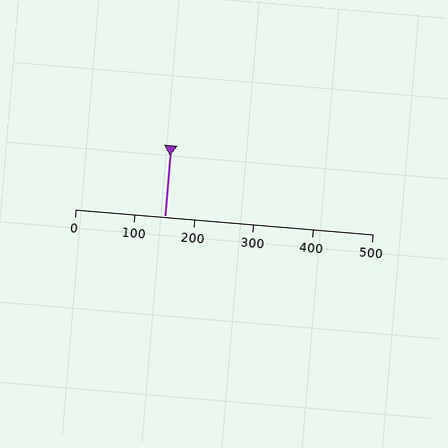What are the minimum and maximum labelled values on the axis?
The axis runs from 0 to 500.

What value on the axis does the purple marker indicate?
The marker indicates approximately 150.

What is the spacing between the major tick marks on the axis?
The major ticks are spaced 100 apart.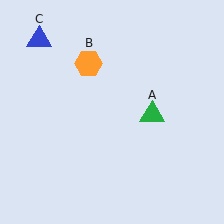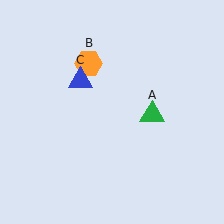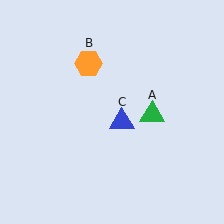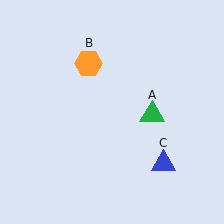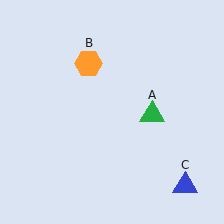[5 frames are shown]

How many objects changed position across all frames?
1 object changed position: blue triangle (object C).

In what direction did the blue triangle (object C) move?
The blue triangle (object C) moved down and to the right.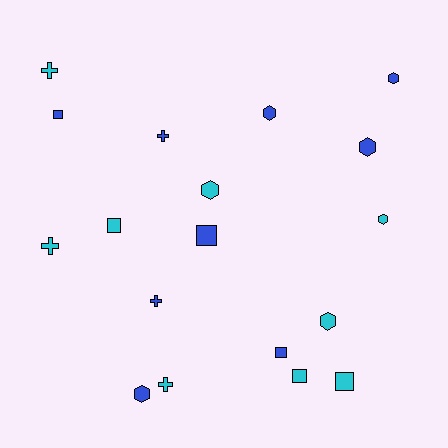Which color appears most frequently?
Cyan, with 9 objects.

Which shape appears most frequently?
Hexagon, with 7 objects.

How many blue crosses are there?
There are 2 blue crosses.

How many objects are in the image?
There are 18 objects.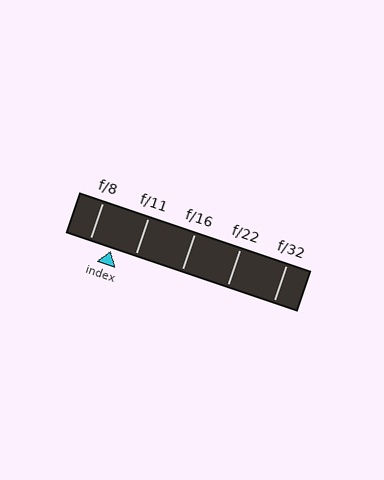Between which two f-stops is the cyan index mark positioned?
The index mark is between f/8 and f/11.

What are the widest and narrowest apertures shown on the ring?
The widest aperture shown is f/8 and the narrowest is f/32.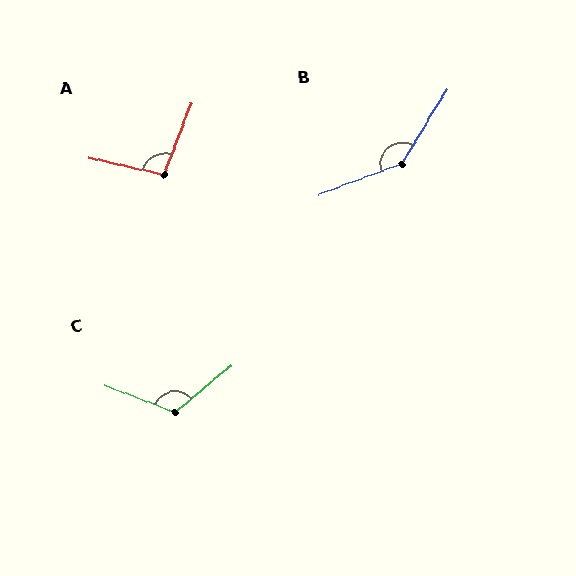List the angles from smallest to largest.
A (98°), C (119°), B (142°).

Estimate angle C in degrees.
Approximately 119 degrees.